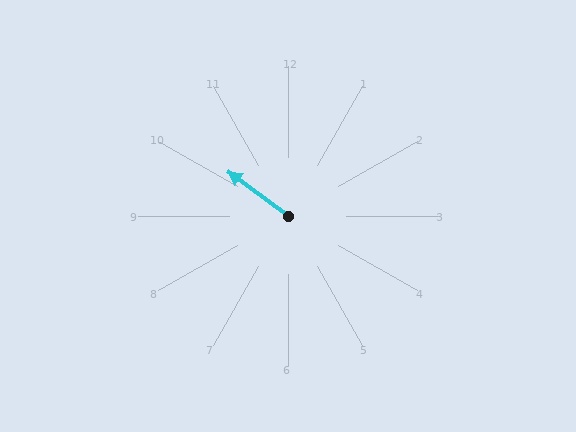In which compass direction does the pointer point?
Northwest.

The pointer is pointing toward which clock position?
Roughly 10 o'clock.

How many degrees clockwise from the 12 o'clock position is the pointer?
Approximately 307 degrees.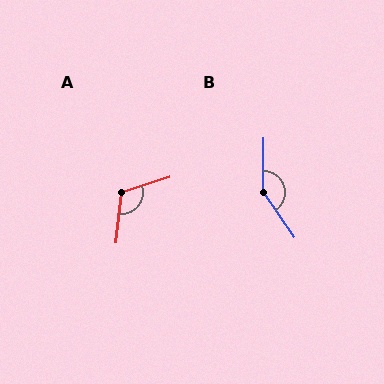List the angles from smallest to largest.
A (114°), B (146°).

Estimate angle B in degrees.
Approximately 146 degrees.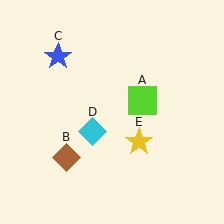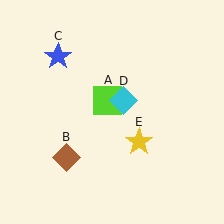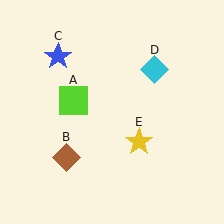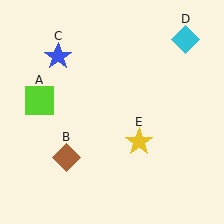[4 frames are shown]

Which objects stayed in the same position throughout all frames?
Brown diamond (object B) and blue star (object C) and yellow star (object E) remained stationary.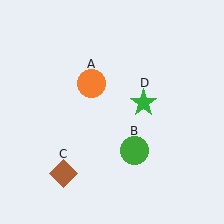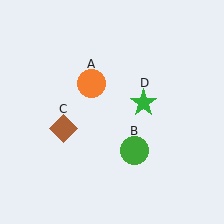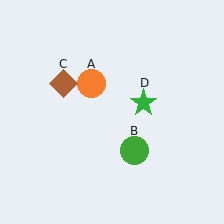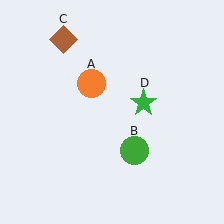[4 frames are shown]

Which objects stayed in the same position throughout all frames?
Orange circle (object A) and green circle (object B) and green star (object D) remained stationary.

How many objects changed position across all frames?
1 object changed position: brown diamond (object C).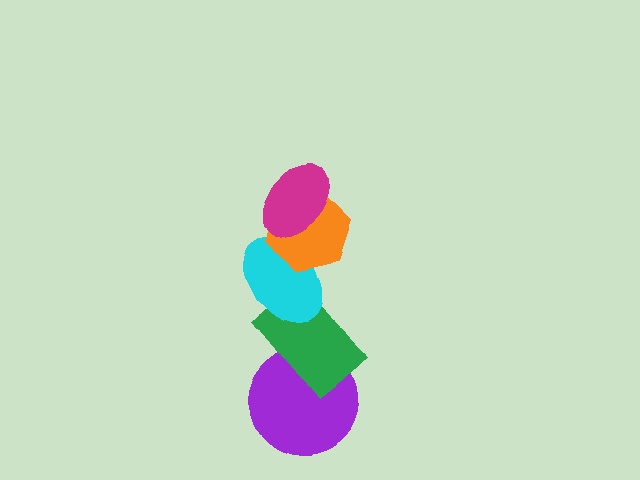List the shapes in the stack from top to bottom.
From top to bottom: the magenta ellipse, the orange hexagon, the cyan ellipse, the green rectangle, the purple circle.